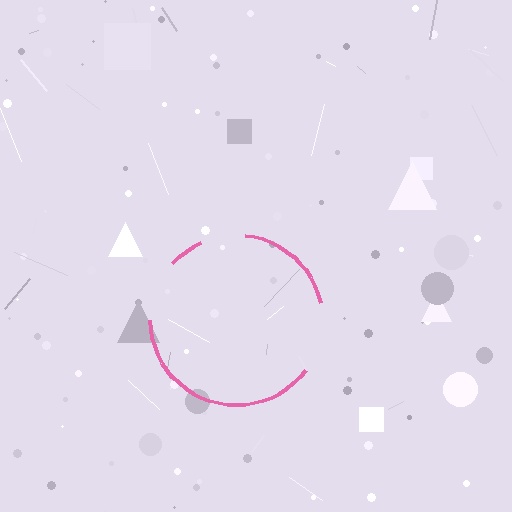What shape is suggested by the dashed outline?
The dashed outline suggests a circle.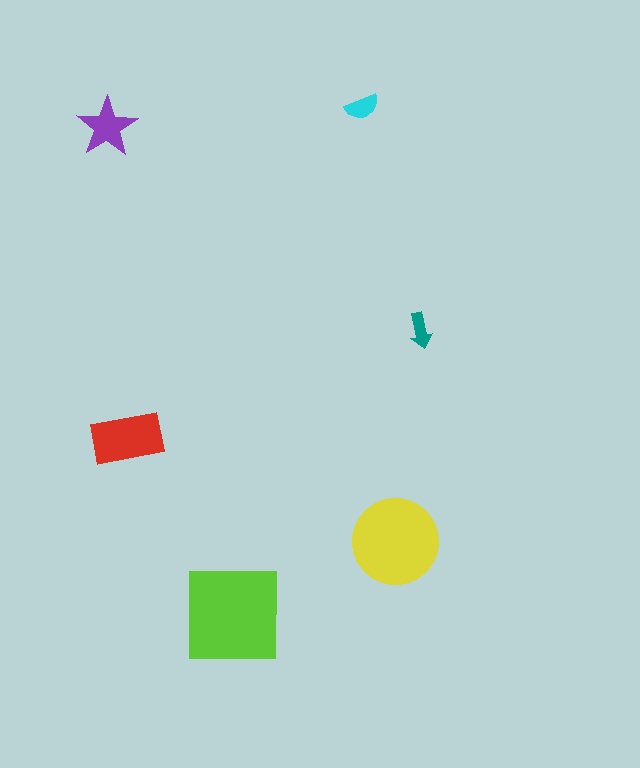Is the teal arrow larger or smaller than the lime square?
Smaller.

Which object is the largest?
The lime square.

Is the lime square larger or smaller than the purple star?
Larger.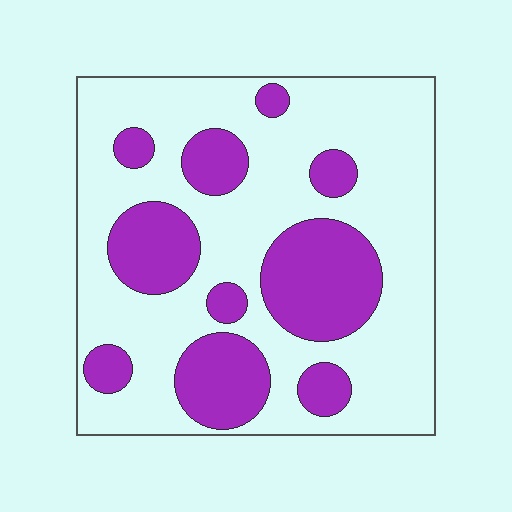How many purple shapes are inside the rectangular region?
10.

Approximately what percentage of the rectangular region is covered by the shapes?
Approximately 30%.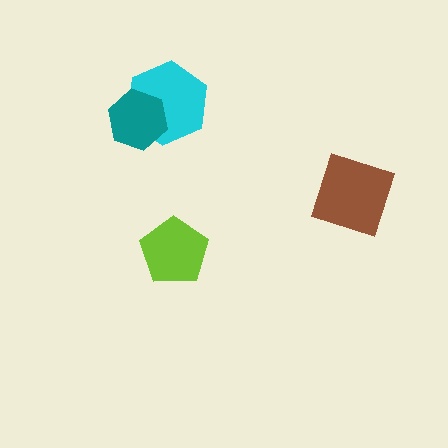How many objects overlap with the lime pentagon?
0 objects overlap with the lime pentagon.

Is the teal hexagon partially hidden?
No, no other shape covers it.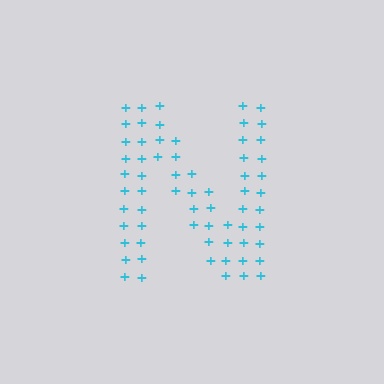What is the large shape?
The large shape is the letter N.